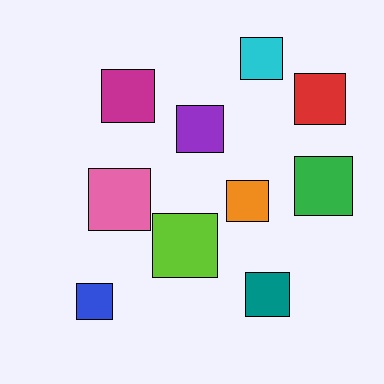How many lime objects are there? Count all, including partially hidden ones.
There is 1 lime object.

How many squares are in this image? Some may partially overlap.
There are 10 squares.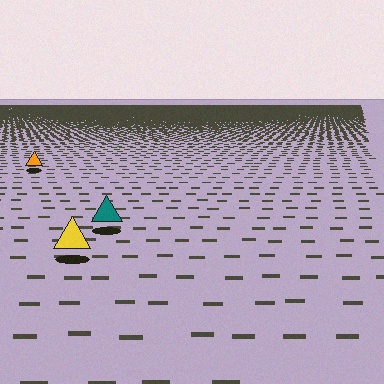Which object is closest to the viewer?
The yellow triangle is closest. The texture marks near it are larger and more spread out.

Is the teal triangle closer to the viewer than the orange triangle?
Yes. The teal triangle is closer — you can tell from the texture gradient: the ground texture is coarser near it.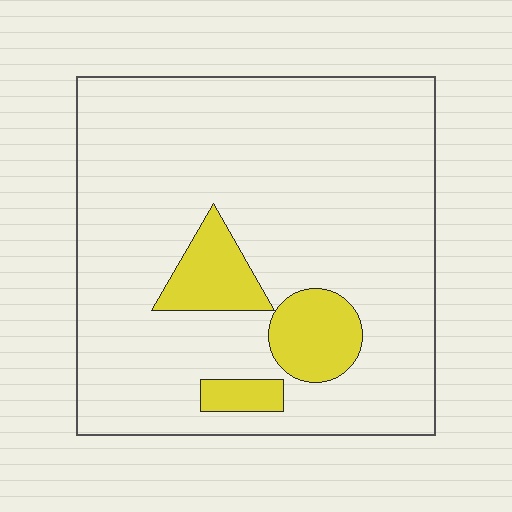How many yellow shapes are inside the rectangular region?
3.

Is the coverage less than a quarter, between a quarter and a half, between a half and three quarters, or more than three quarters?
Less than a quarter.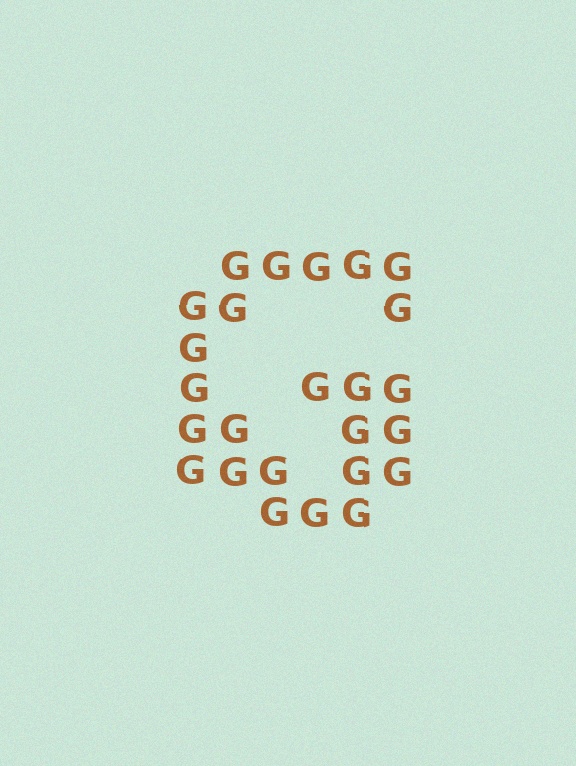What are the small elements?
The small elements are letter G's.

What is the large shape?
The large shape is the letter G.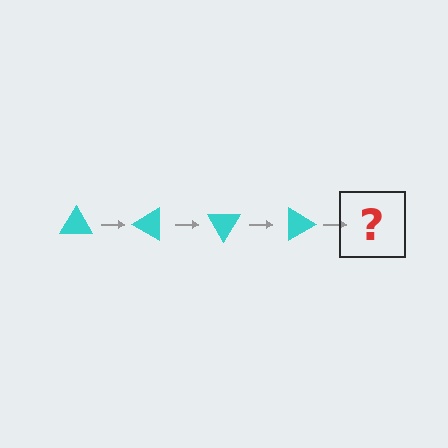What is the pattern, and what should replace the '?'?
The pattern is that the triangle rotates 30 degrees each step. The '?' should be a cyan triangle rotated 120 degrees.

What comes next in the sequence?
The next element should be a cyan triangle rotated 120 degrees.